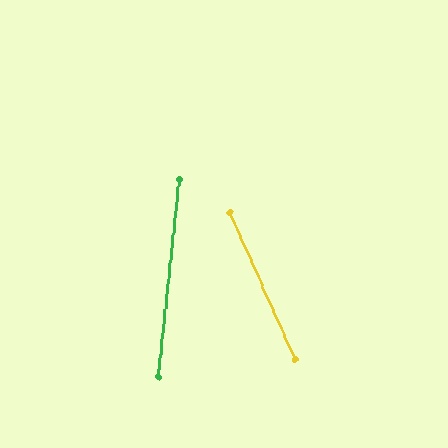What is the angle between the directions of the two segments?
Approximately 30 degrees.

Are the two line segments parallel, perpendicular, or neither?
Neither parallel nor perpendicular — they differ by about 30°.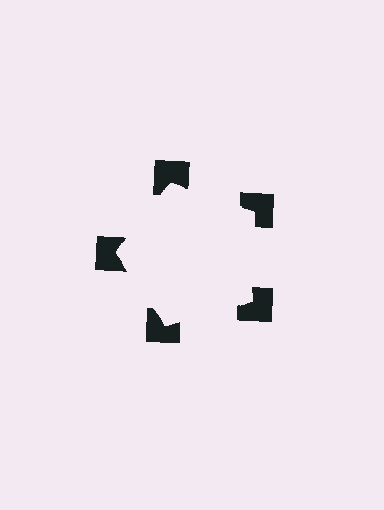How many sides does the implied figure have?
5 sides.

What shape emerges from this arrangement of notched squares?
An illusory pentagon — its edges are inferred from the aligned wedge cuts in the notched squares, not physically drawn.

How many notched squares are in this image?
There are 5 — one at each vertex of the illusory pentagon.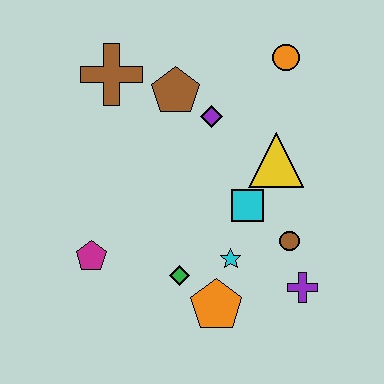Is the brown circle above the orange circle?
No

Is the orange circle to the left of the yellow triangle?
No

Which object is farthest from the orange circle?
The magenta pentagon is farthest from the orange circle.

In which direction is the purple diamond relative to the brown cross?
The purple diamond is to the right of the brown cross.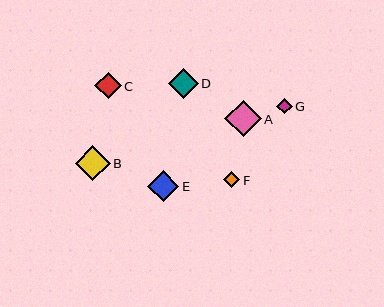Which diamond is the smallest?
Diamond G is the smallest with a size of approximately 16 pixels.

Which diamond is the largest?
Diamond A is the largest with a size of approximately 37 pixels.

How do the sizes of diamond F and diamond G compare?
Diamond F and diamond G are approximately the same size.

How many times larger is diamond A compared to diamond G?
Diamond A is approximately 2.3 times the size of diamond G.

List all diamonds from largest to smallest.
From largest to smallest: A, B, E, D, C, F, G.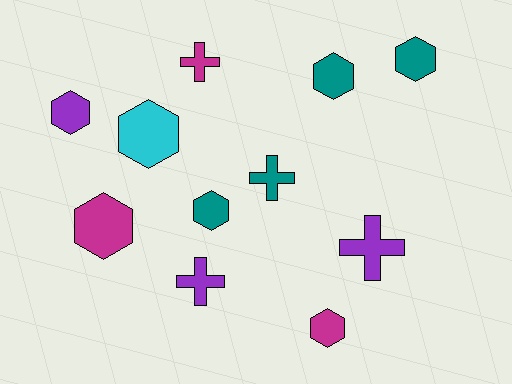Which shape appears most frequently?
Hexagon, with 7 objects.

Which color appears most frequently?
Teal, with 4 objects.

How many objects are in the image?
There are 11 objects.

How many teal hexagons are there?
There are 3 teal hexagons.